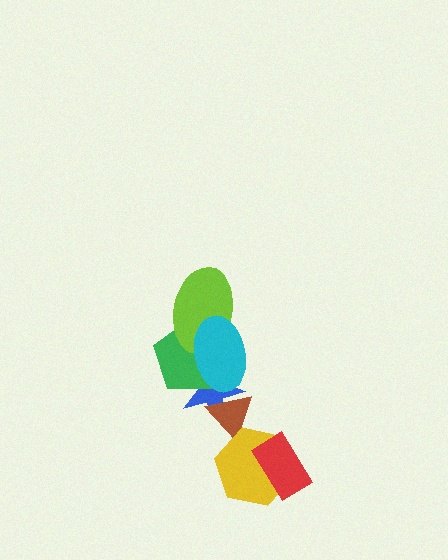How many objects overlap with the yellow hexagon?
2 objects overlap with the yellow hexagon.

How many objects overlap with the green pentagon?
3 objects overlap with the green pentagon.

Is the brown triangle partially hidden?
Yes, it is partially covered by another shape.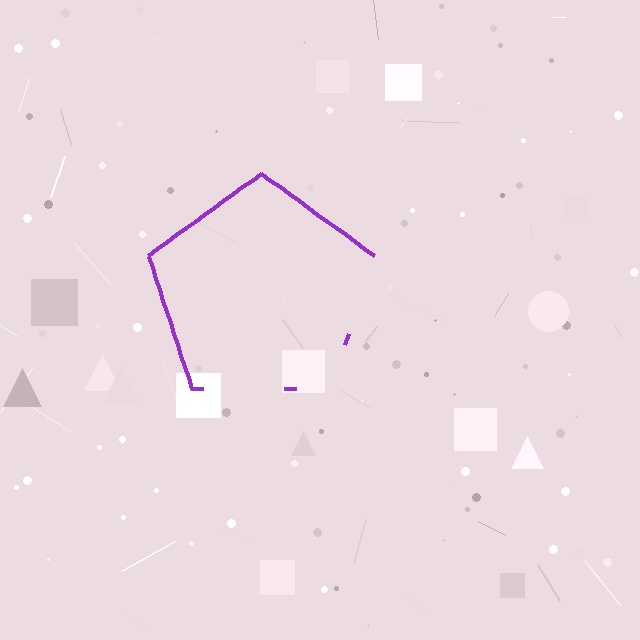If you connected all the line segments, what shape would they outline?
They would outline a pentagon.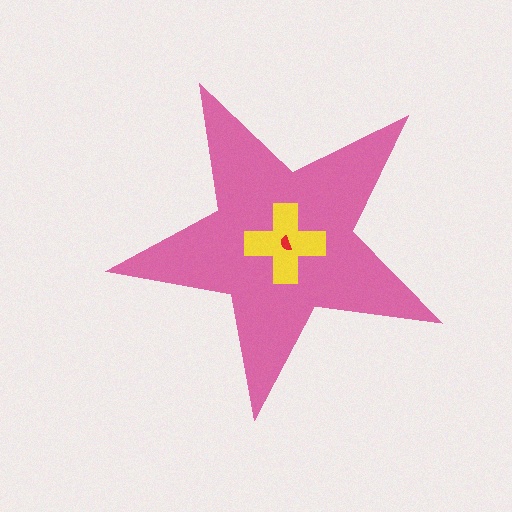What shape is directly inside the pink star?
The yellow cross.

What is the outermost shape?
The pink star.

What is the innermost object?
The red semicircle.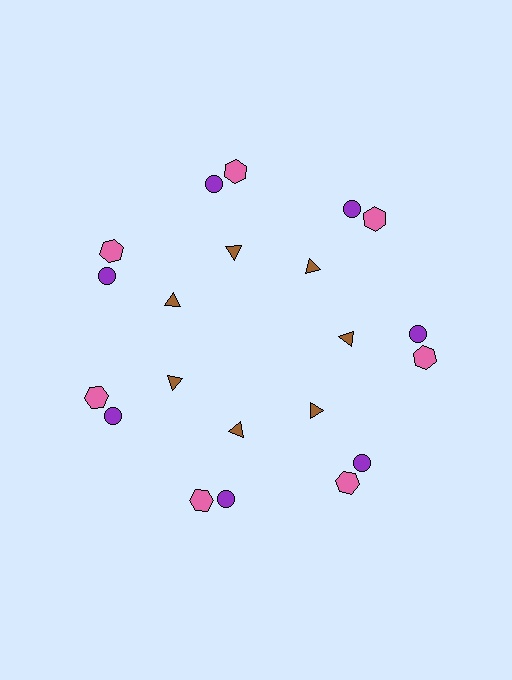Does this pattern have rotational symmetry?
Yes, this pattern has 7-fold rotational symmetry. It looks the same after rotating 51 degrees around the center.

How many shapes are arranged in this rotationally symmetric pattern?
There are 21 shapes, arranged in 7 groups of 3.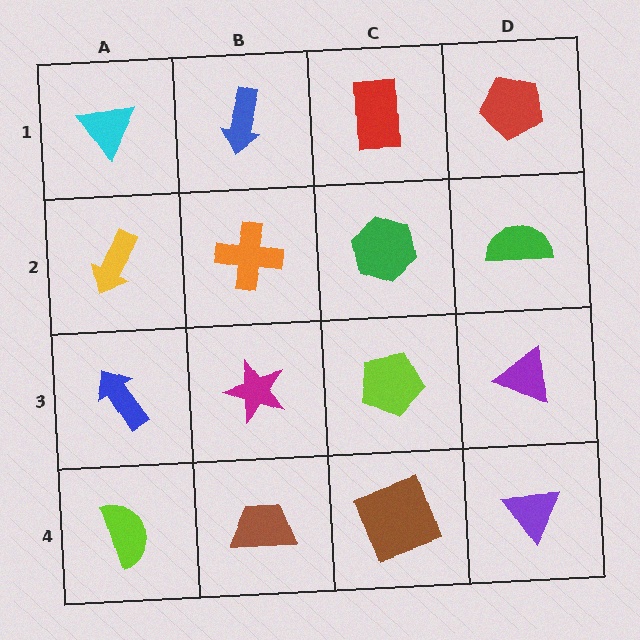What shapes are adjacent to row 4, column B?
A magenta star (row 3, column B), a lime semicircle (row 4, column A), a brown square (row 4, column C).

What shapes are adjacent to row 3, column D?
A green semicircle (row 2, column D), a purple triangle (row 4, column D), a lime pentagon (row 3, column C).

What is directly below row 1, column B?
An orange cross.